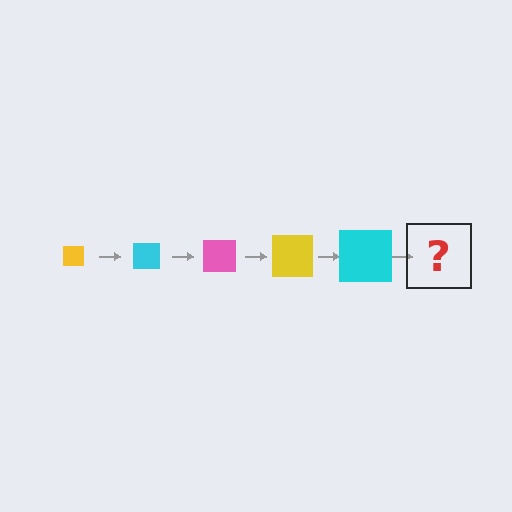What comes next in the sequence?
The next element should be a pink square, larger than the previous one.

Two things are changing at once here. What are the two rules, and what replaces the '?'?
The two rules are that the square grows larger each step and the color cycles through yellow, cyan, and pink. The '?' should be a pink square, larger than the previous one.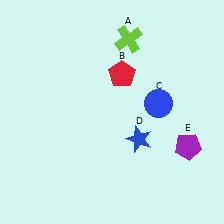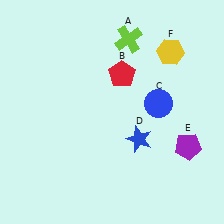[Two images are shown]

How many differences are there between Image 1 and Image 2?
There is 1 difference between the two images.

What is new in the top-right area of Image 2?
A yellow hexagon (F) was added in the top-right area of Image 2.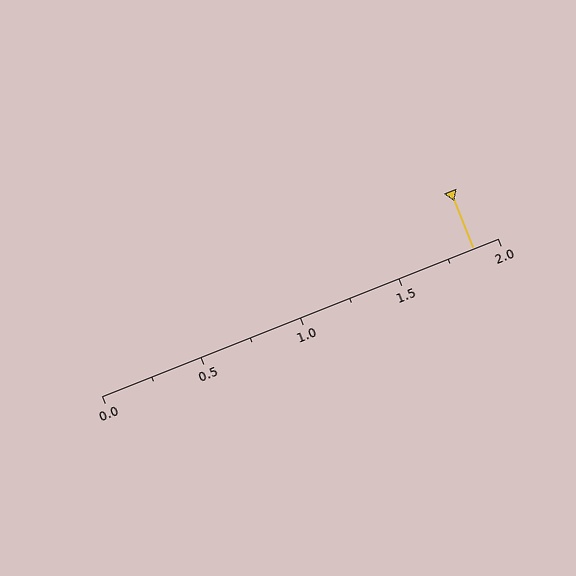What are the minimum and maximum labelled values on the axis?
The axis runs from 0.0 to 2.0.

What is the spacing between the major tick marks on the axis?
The major ticks are spaced 0.5 apart.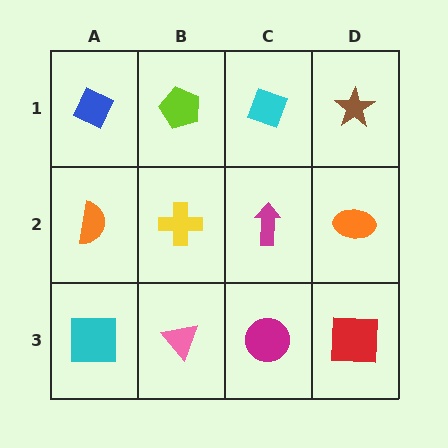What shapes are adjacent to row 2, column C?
A cyan diamond (row 1, column C), a magenta circle (row 3, column C), a yellow cross (row 2, column B), an orange ellipse (row 2, column D).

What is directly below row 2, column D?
A red square.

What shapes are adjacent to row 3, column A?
An orange semicircle (row 2, column A), a pink triangle (row 3, column B).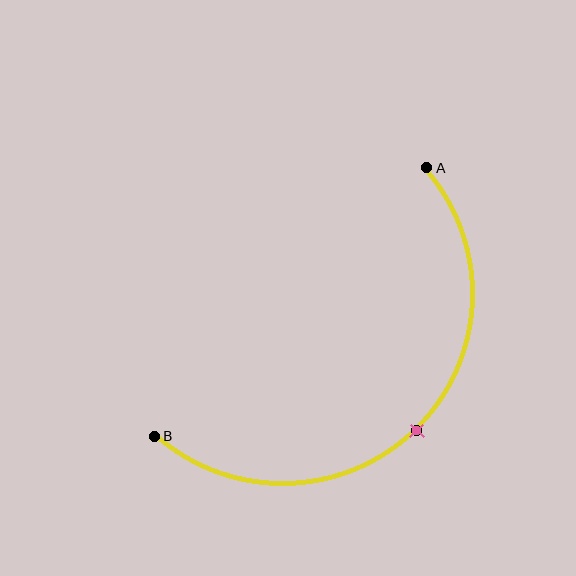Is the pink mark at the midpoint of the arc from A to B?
Yes. The pink mark lies on the arc at equal arc-length from both A and B — it is the arc midpoint.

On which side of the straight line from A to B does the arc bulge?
The arc bulges below and to the right of the straight line connecting A and B.